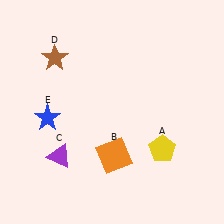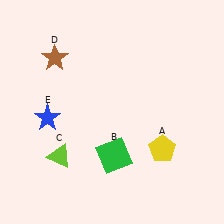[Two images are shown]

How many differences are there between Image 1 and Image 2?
There are 2 differences between the two images.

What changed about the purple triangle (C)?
In Image 1, C is purple. In Image 2, it changed to lime.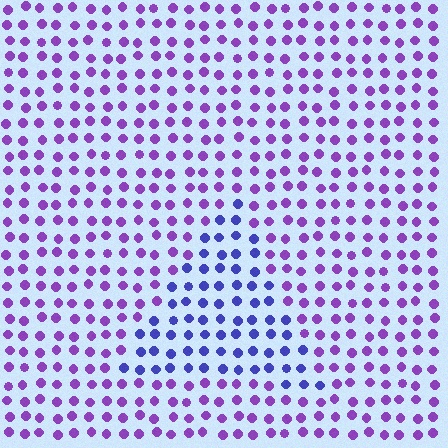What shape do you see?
I see a triangle.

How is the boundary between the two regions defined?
The boundary is defined purely by a slight shift in hue (about 39 degrees). Spacing, size, and orientation are identical on both sides.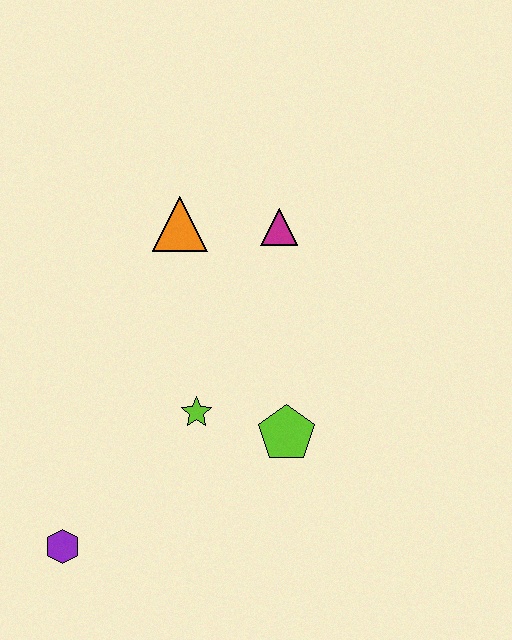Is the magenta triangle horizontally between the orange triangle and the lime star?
No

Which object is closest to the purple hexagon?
The lime star is closest to the purple hexagon.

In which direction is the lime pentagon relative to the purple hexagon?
The lime pentagon is to the right of the purple hexagon.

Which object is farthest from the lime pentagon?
The purple hexagon is farthest from the lime pentagon.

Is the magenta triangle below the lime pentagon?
No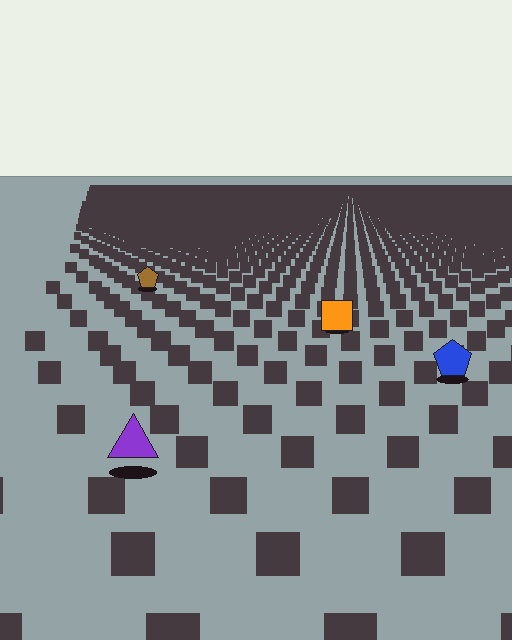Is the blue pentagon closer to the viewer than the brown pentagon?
Yes. The blue pentagon is closer — you can tell from the texture gradient: the ground texture is coarser near it.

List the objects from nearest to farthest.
From nearest to farthest: the purple triangle, the blue pentagon, the orange square, the brown pentagon.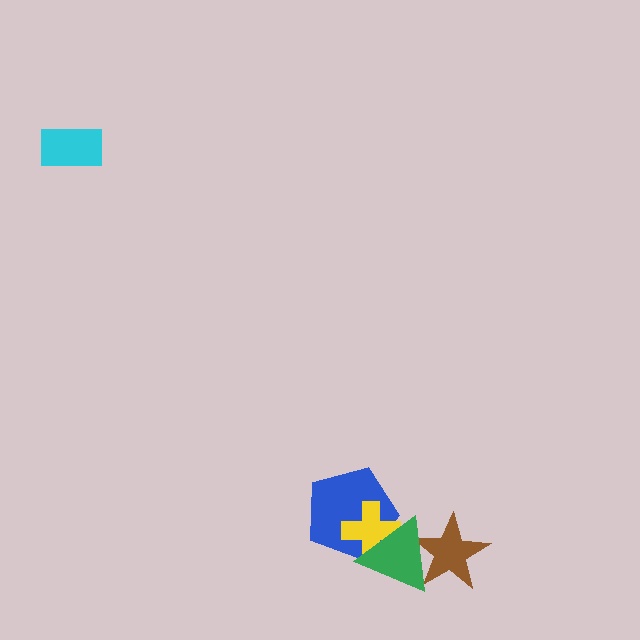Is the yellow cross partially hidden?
Yes, it is partially covered by another shape.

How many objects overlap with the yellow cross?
2 objects overlap with the yellow cross.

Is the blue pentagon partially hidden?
Yes, it is partially covered by another shape.